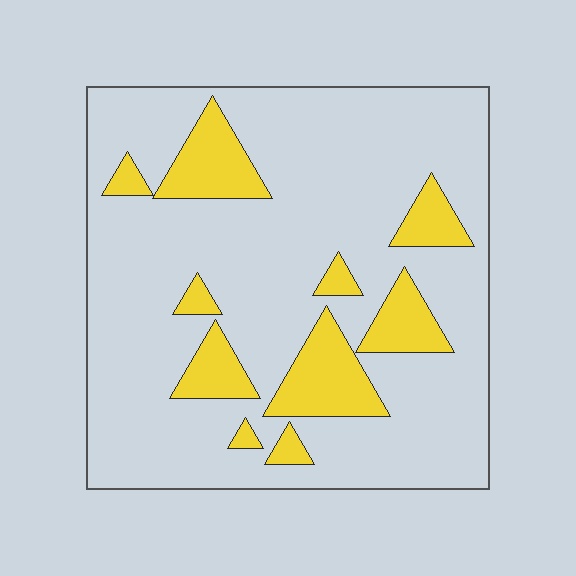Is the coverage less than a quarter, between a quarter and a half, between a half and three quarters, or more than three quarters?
Less than a quarter.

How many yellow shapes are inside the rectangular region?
10.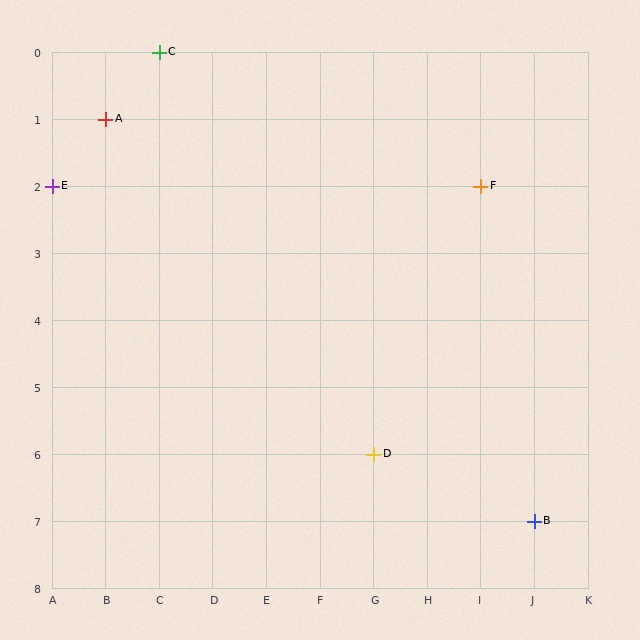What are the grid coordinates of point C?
Point C is at grid coordinates (C, 0).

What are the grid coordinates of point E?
Point E is at grid coordinates (A, 2).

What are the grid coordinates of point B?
Point B is at grid coordinates (J, 7).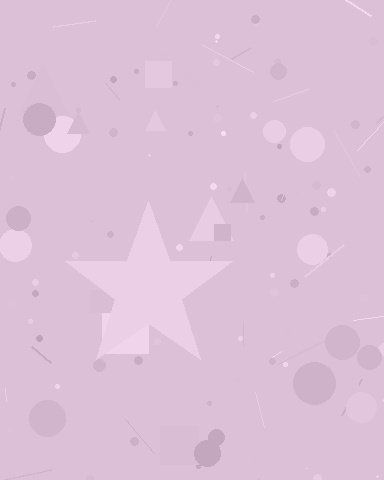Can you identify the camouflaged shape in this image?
The camouflaged shape is a star.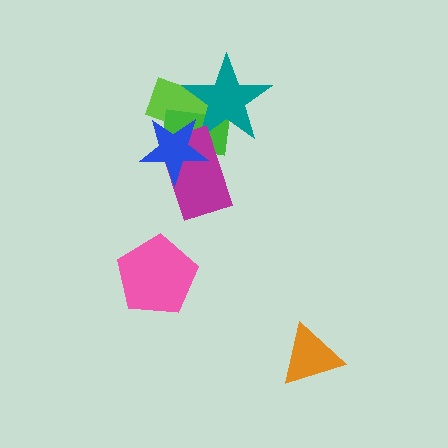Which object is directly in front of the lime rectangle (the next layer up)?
The green rectangle is directly in front of the lime rectangle.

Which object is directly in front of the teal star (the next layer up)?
The magenta rectangle is directly in front of the teal star.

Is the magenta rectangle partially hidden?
Yes, it is partially covered by another shape.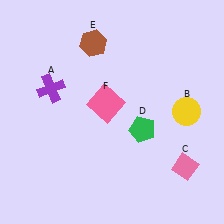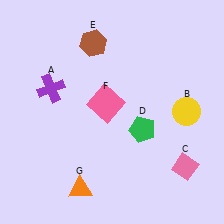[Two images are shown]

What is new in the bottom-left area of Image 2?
An orange triangle (G) was added in the bottom-left area of Image 2.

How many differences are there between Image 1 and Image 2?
There is 1 difference between the two images.